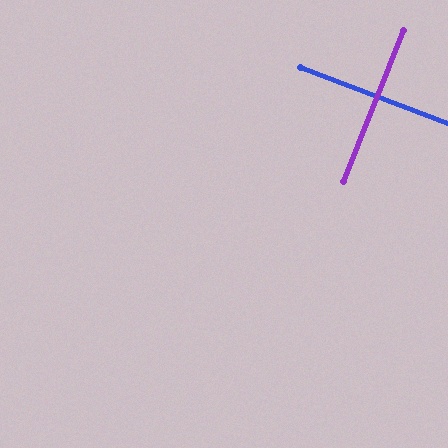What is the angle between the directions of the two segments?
Approximately 89 degrees.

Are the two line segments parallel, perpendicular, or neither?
Perpendicular — they meet at approximately 89°.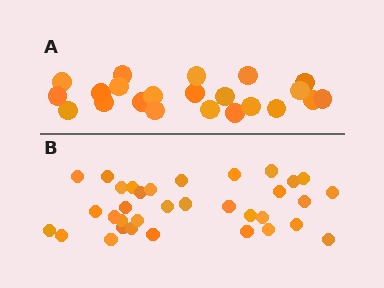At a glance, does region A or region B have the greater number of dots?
Region B (the bottom region) has more dots.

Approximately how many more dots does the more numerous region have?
Region B has roughly 12 or so more dots than region A.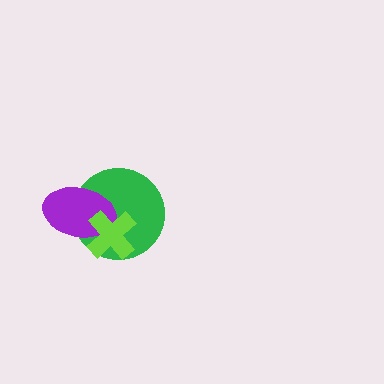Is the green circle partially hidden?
Yes, it is partially covered by another shape.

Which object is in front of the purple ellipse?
The lime cross is in front of the purple ellipse.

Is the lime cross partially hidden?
No, no other shape covers it.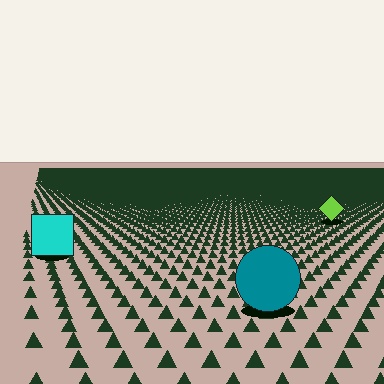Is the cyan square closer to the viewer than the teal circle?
No. The teal circle is closer — you can tell from the texture gradient: the ground texture is coarser near it.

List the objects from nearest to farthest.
From nearest to farthest: the teal circle, the cyan square, the lime diamond.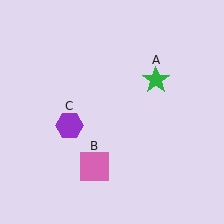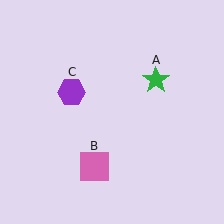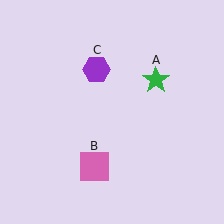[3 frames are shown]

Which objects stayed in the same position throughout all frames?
Green star (object A) and pink square (object B) remained stationary.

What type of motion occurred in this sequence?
The purple hexagon (object C) rotated clockwise around the center of the scene.